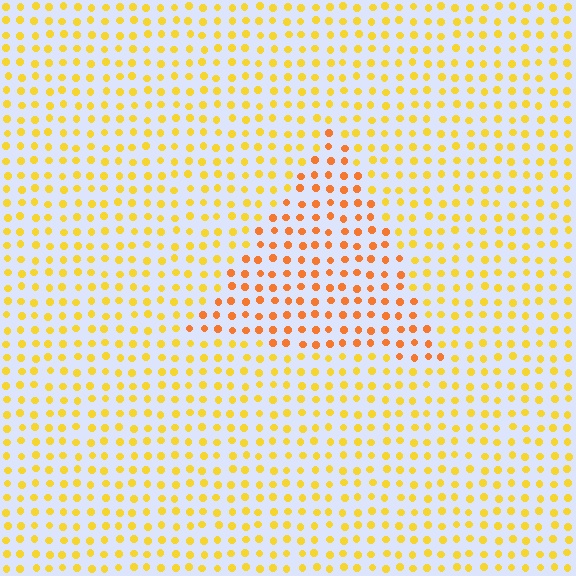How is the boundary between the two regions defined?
The boundary is defined purely by a slight shift in hue (about 29 degrees). Spacing, size, and orientation are identical on both sides.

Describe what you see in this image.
The image is filled with small yellow elements in a uniform arrangement. A triangle-shaped region is visible where the elements are tinted to a slightly different hue, forming a subtle color boundary.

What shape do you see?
I see a triangle.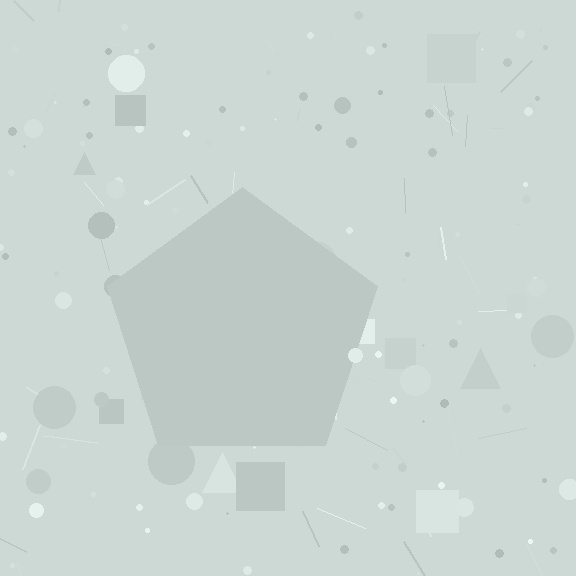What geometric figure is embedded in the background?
A pentagon is embedded in the background.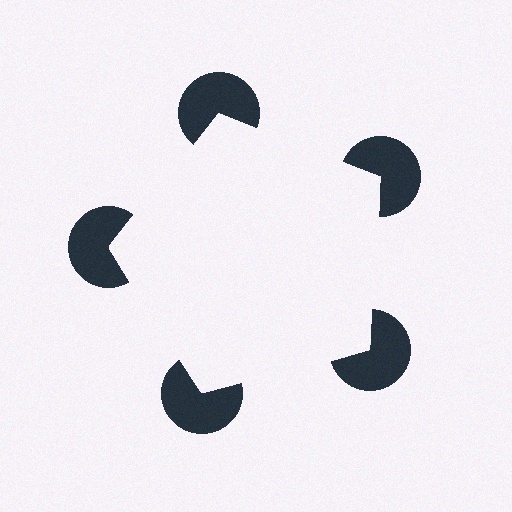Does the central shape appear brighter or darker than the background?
It typically appears slightly brighter than the background, even though no actual brightness change is drawn.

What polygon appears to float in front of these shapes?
An illusory pentagon — its edges are inferred from the aligned wedge cuts in the pac-man discs, not physically drawn.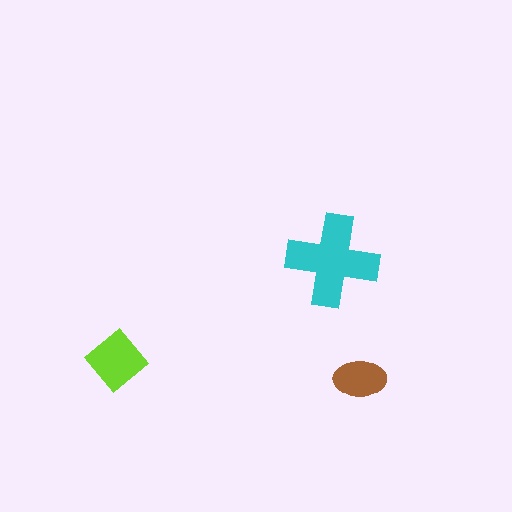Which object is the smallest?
The brown ellipse.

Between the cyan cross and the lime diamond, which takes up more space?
The cyan cross.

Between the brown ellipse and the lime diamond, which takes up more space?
The lime diamond.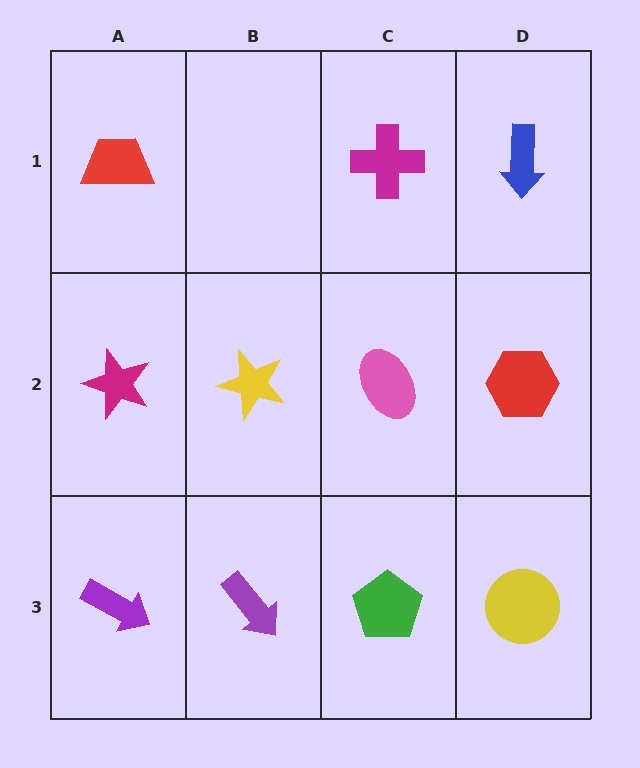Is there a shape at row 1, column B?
No, that cell is empty.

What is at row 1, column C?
A magenta cross.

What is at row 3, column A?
A purple arrow.